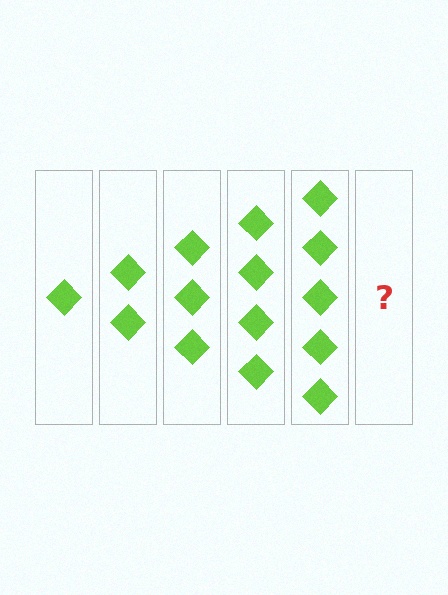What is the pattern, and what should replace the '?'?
The pattern is that each step adds one more diamond. The '?' should be 6 diamonds.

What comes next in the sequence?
The next element should be 6 diamonds.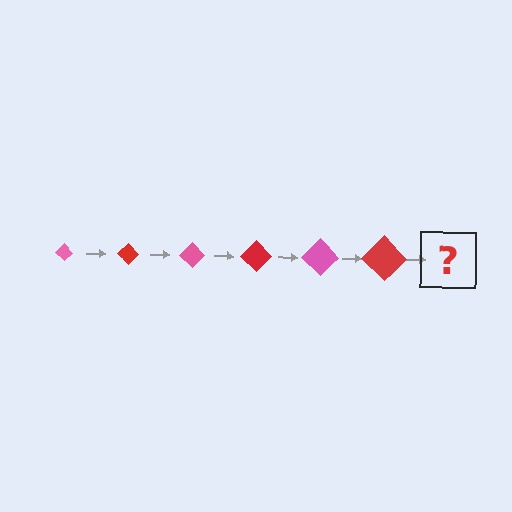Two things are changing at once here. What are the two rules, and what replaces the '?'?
The two rules are that the diamond grows larger each step and the color cycles through pink and red. The '?' should be a pink diamond, larger than the previous one.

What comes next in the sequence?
The next element should be a pink diamond, larger than the previous one.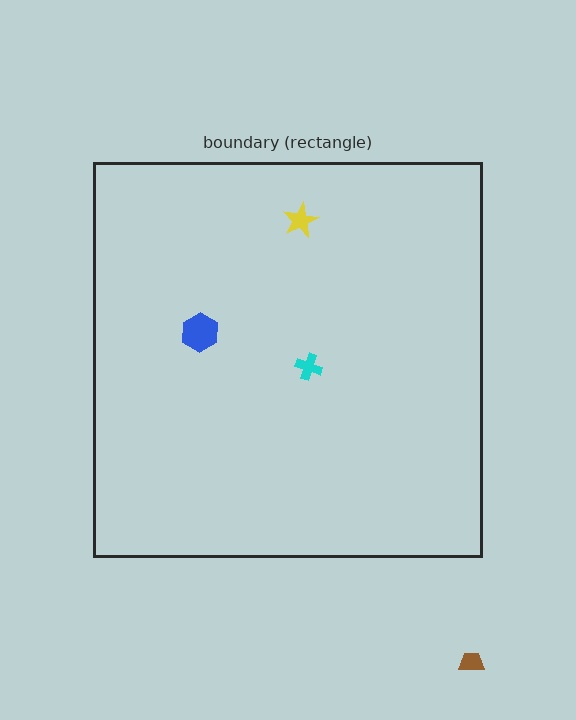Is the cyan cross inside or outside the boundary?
Inside.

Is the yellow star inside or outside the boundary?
Inside.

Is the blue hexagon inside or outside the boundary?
Inside.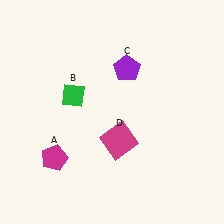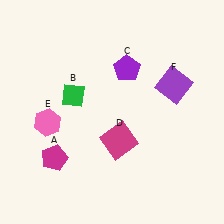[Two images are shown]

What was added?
A pink hexagon (E), a purple square (F) were added in Image 2.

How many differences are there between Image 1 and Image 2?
There are 2 differences between the two images.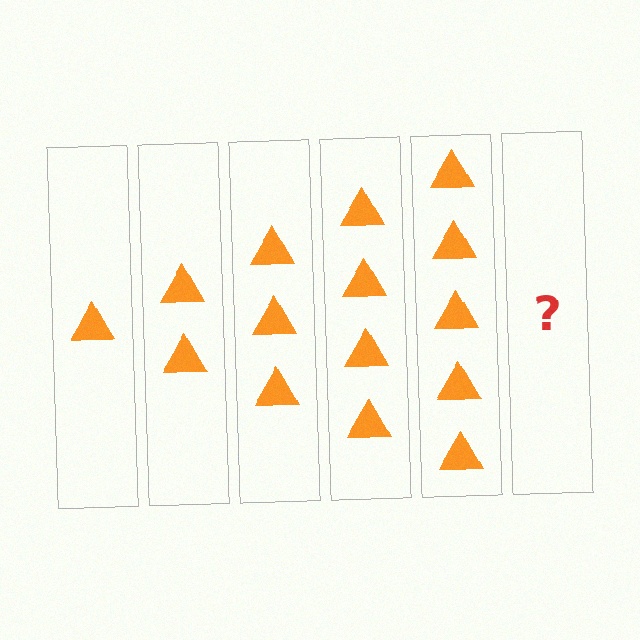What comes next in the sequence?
The next element should be 6 triangles.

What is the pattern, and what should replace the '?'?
The pattern is that each step adds one more triangle. The '?' should be 6 triangles.